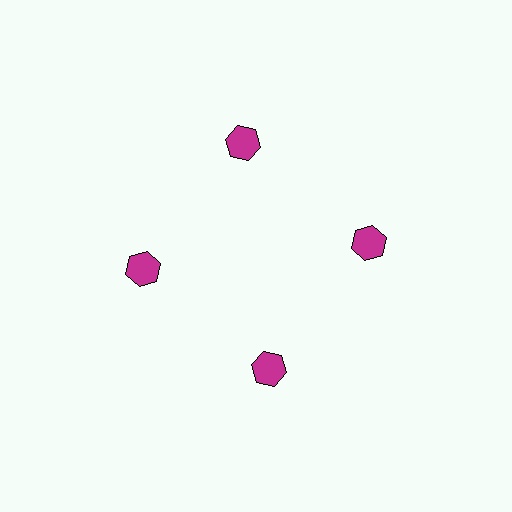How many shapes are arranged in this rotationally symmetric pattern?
There are 4 shapes, arranged in 4 groups of 1.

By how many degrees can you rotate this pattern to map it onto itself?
The pattern maps onto itself every 90 degrees of rotation.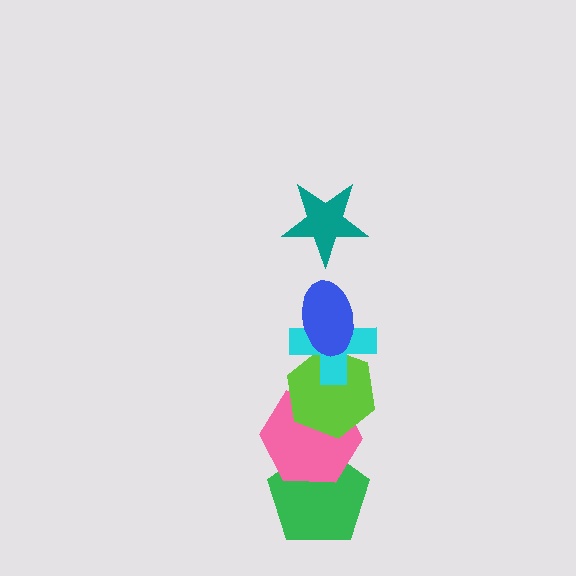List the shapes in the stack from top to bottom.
From top to bottom: the teal star, the blue ellipse, the cyan cross, the lime hexagon, the pink hexagon, the green pentagon.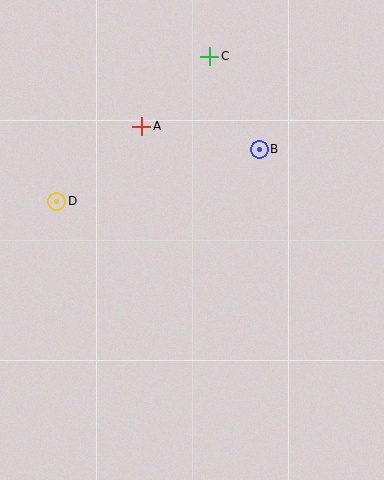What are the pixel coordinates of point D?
Point D is at (57, 201).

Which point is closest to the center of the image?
Point B at (259, 149) is closest to the center.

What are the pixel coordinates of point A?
Point A is at (142, 126).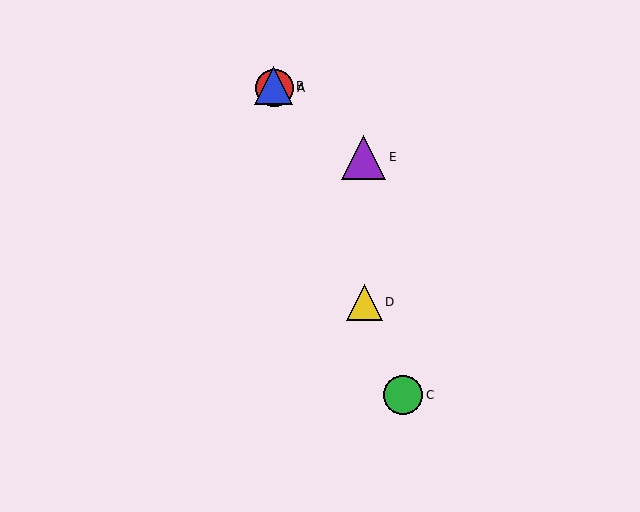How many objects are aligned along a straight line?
4 objects (A, B, C, D) are aligned along a straight line.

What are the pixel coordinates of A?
Object A is at (275, 88).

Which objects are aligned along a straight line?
Objects A, B, C, D are aligned along a straight line.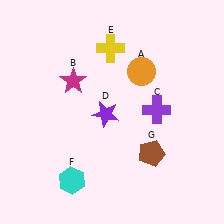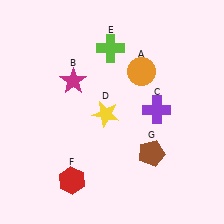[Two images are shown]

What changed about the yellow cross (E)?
In Image 1, E is yellow. In Image 2, it changed to lime.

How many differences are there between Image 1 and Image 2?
There are 3 differences between the two images.